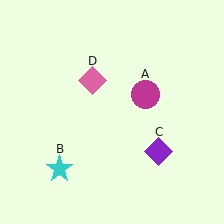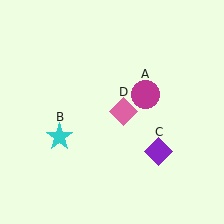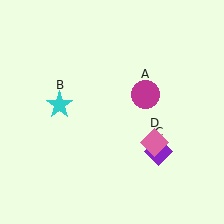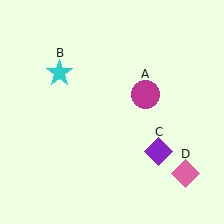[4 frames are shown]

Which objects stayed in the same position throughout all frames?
Magenta circle (object A) and purple diamond (object C) remained stationary.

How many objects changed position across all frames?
2 objects changed position: cyan star (object B), pink diamond (object D).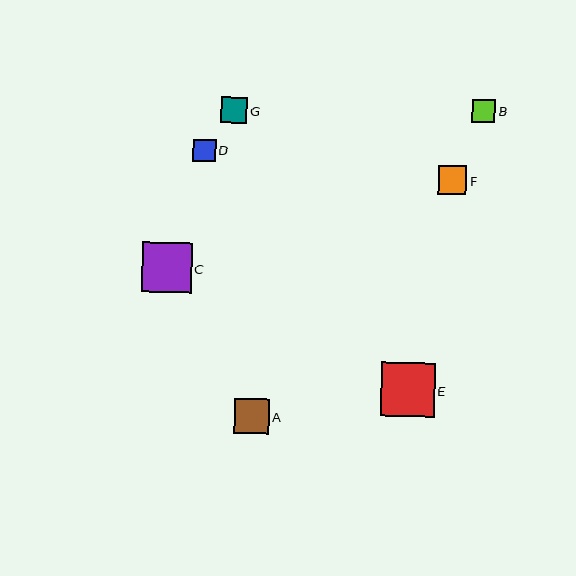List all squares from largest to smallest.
From largest to smallest: E, C, A, F, G, B, D.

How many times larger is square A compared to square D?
Square A is approximately 1.6 times the size of square D.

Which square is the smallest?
Square D is the smallest with a size of approximately 22 pixels.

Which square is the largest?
Square E is the largest with a size of approximately 53 pixels.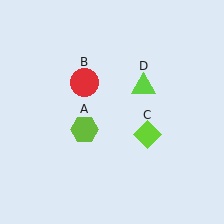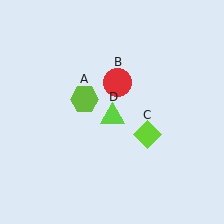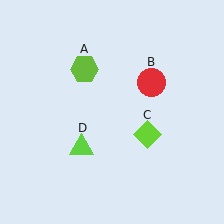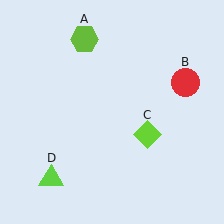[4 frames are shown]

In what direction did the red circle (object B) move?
The red circle (object B) moved right.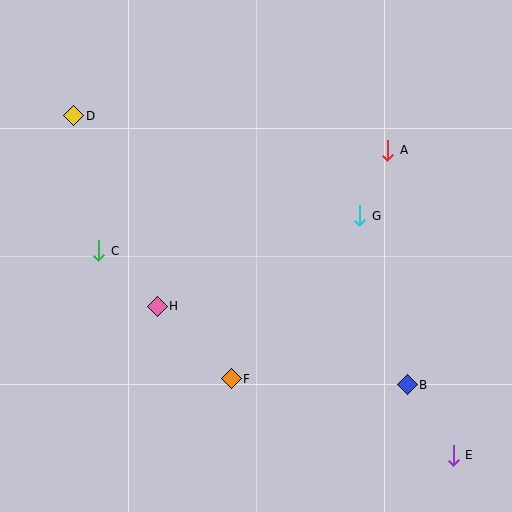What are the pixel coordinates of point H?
Point H is at (157, 306).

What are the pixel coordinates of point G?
Point G is at (360, 216).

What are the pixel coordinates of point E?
Point E is at (453, 455).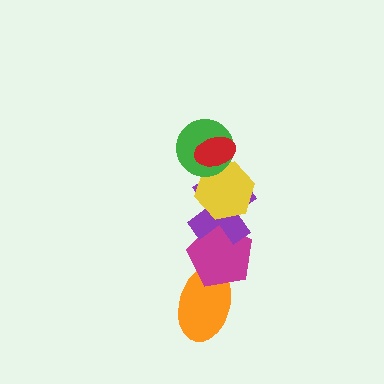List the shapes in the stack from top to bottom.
From top to bottom: the red ellipse, the green circle, the yellow hexagon, the purple cross, the magenta pentagon, the orange ellipse.